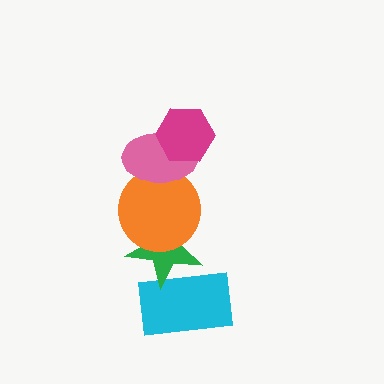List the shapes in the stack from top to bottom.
From top to bottom: the magenta hexagon, the pink ellipse, the orange circle, the green star, the cyan rectangle.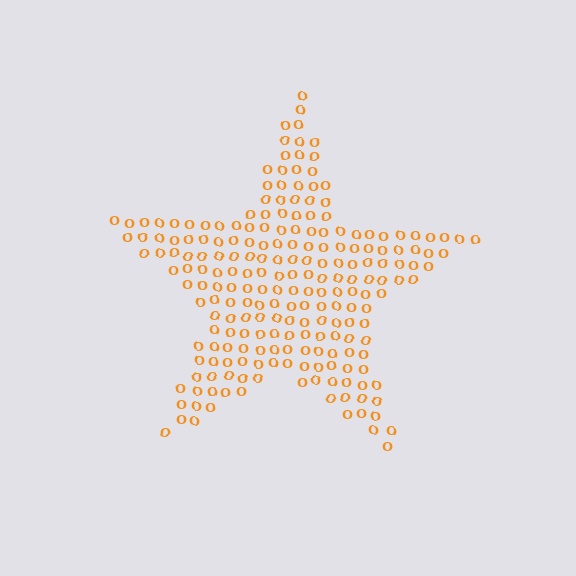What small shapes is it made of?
It is made of small letter O's.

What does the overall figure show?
The overall figure shows a star.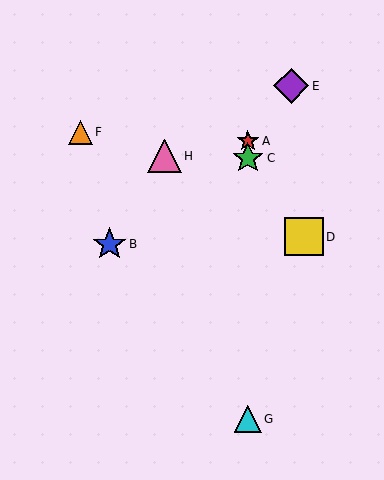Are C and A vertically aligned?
Yes, both are at x≈248.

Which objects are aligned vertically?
Objects A, C, G are aligned vertically.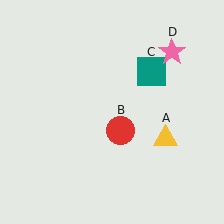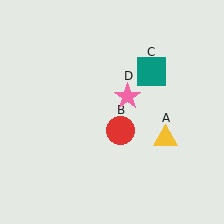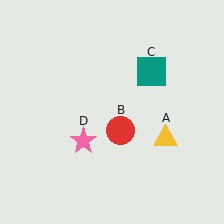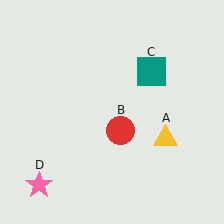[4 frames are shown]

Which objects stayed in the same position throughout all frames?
Yellow triangle (object A) and red circle (object B) and teal square (object C) remained stationary.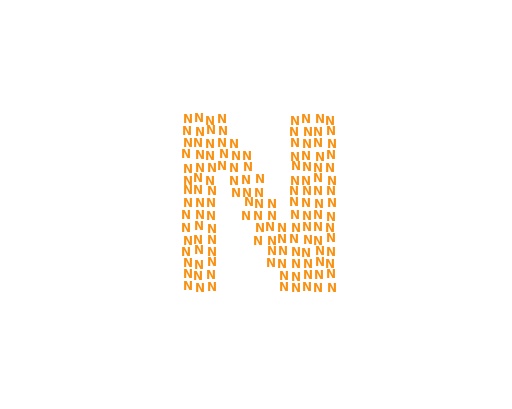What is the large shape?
The large shape is the letter N.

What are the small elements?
The small elements are letter N's.